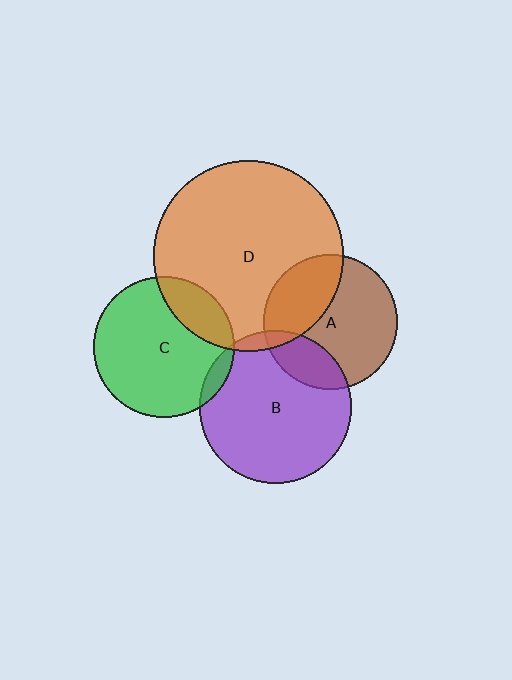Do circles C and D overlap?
Yes.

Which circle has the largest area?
Circle D (orange).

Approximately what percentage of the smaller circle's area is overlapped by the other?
Approximately 20%.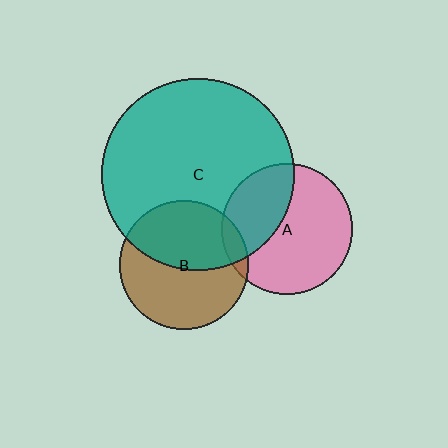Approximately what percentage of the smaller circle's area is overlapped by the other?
Approximately 45%.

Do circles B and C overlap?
Yes.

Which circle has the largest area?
Circle C (teal).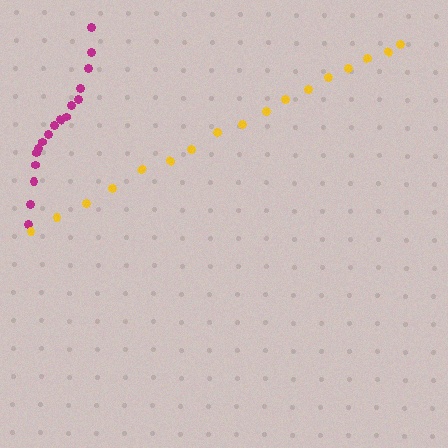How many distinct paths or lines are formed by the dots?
There are 2 distinct paths.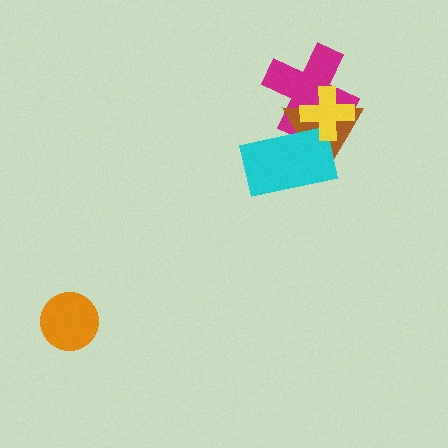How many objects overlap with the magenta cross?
3 objects overlap with the magenta cross.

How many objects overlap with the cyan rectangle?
3 objects overlap with the cyan rectangle.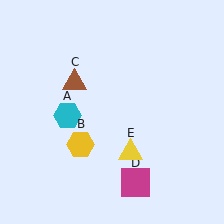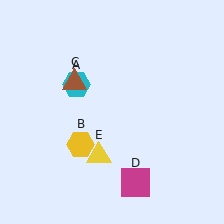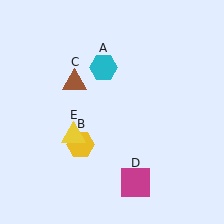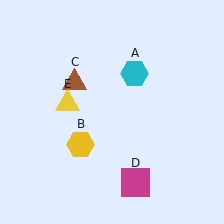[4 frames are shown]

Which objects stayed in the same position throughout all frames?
Yellow hexagon (object B) and brown triangle (object C) and magenta square (object D) remained stationary.